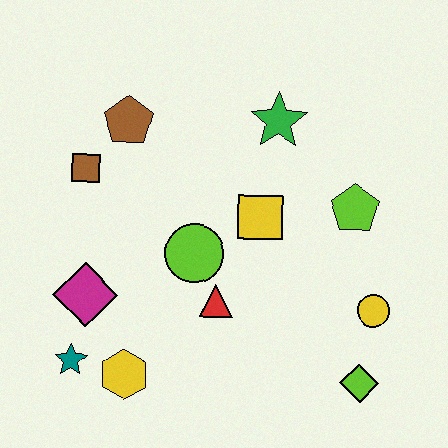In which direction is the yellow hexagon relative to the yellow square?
The yellow hexagon is below the yellow square.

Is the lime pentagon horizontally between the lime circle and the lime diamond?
Yes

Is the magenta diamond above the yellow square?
No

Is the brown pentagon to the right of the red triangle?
No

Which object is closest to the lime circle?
The red triangle is closest to the lime circle.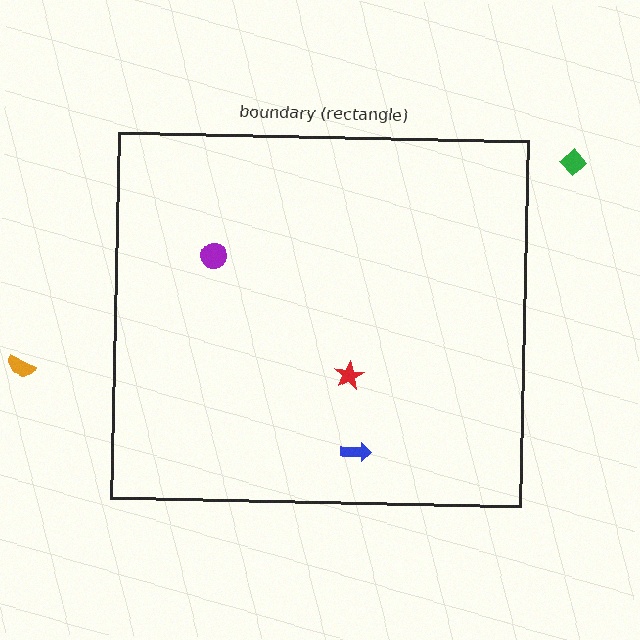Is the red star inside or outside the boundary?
Inside.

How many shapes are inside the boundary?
3 inside, 2 outside.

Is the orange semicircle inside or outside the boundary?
Outside.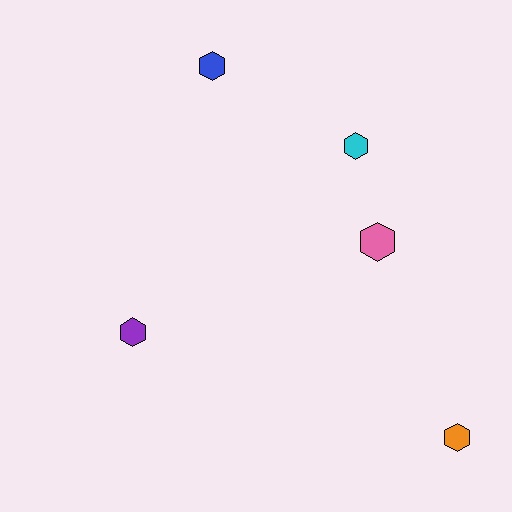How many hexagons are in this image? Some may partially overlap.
There are 5 hexagons.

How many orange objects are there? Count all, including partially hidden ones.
There is 1 orange object.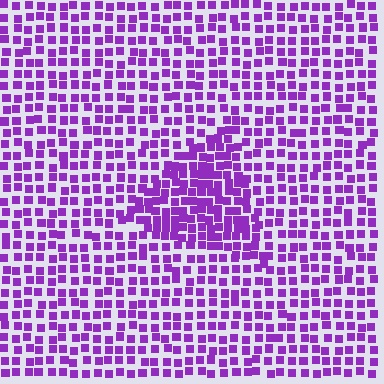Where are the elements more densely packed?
The elements are more densely packed inside the triangle boundary.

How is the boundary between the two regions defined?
The boundary is defined by a change in element density (approximately 1.6x ratio). All elements are the same color, size, and shape.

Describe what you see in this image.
The image contains small purple elements arranged at two different densities. A triangle-shaped region is visible where the elements are more densely packed than the surrounding area.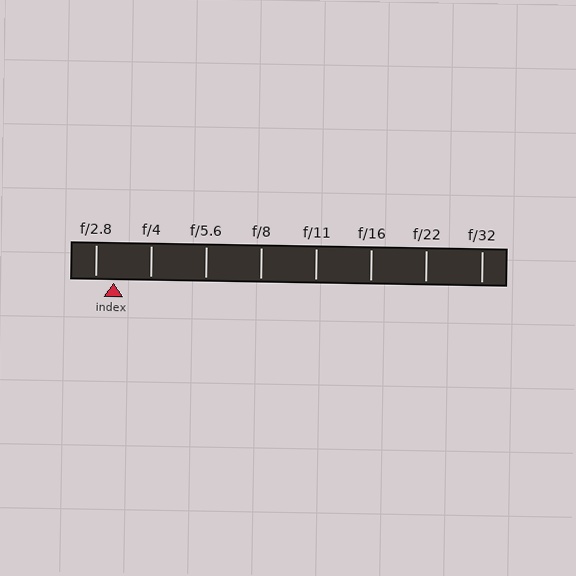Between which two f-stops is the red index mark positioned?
The index mark is between f/2.8 and f/4.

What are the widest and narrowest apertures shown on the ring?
The widest aperture shown is f/2.8 and the narrowest is f/32.